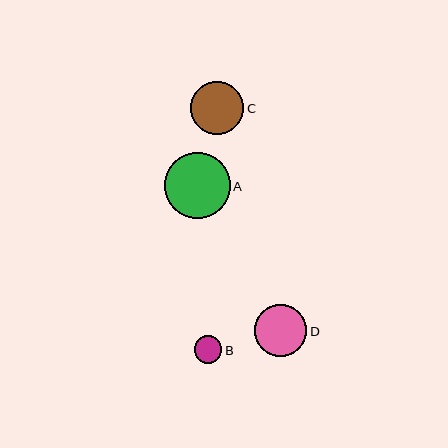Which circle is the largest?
Circle A is the largest with a size of approximately 66 pixels.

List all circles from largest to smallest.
From largest to smallest: A, C, D, B.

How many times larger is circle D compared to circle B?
Circle D is approximately 1.9 times the size of circle B.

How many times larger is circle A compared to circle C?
Circle A is approximately 1.2 times the size of circle C.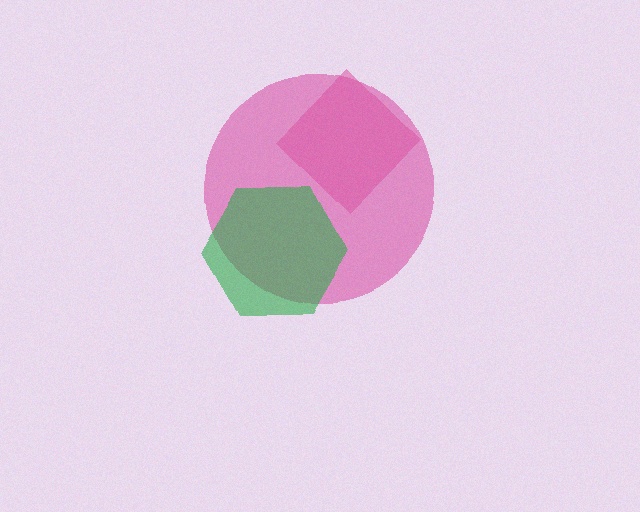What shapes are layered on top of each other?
The layered shapes are: a magenta circle, a green hexagon, a pink diamond.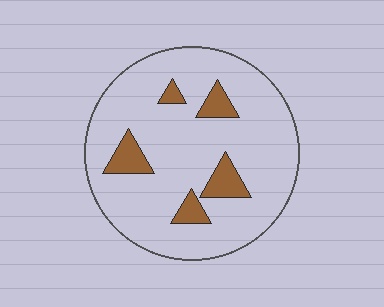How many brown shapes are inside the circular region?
5.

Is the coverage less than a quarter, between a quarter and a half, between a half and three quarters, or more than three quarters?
Less than a quarter.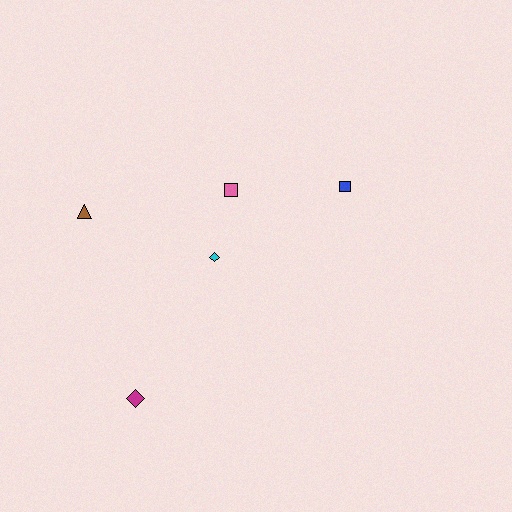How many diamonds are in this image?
There are 2 diamonds.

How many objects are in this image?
There are 5 objects.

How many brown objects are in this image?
There is 1 brown object.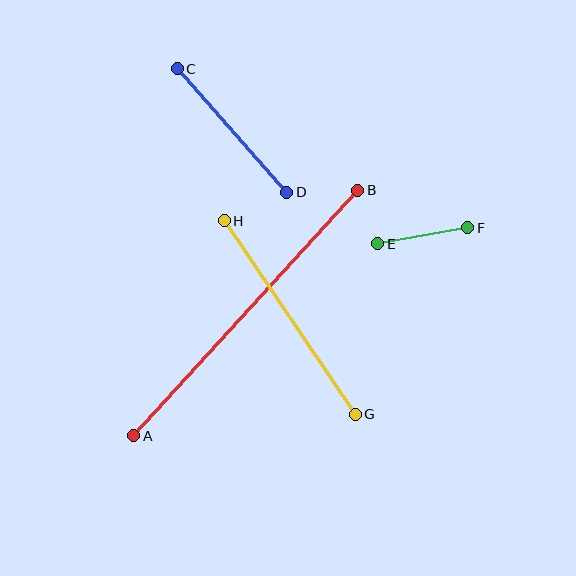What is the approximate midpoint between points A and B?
The midpoint is at approximately (246, 313) pixels.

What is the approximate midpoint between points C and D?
The midpoint is at approximately (232, 130) pixels.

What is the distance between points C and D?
The distance is approximately 165 pixels.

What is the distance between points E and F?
The distance is approximately 92 pixels.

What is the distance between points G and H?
The distance is approximately 234 pixels.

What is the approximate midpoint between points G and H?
The midpoint is at approximately (290, 318) pixels.